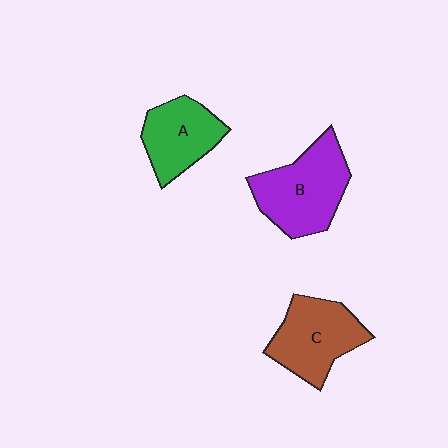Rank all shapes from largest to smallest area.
From largest to smallest: B (purple), C (brown), A (green).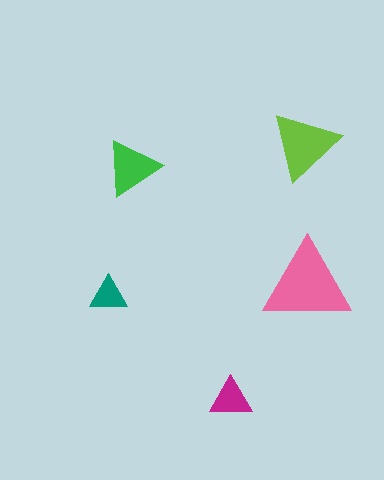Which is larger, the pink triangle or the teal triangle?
The pink one.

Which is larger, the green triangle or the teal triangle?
The green one.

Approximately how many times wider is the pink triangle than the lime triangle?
About 1.5 times wider.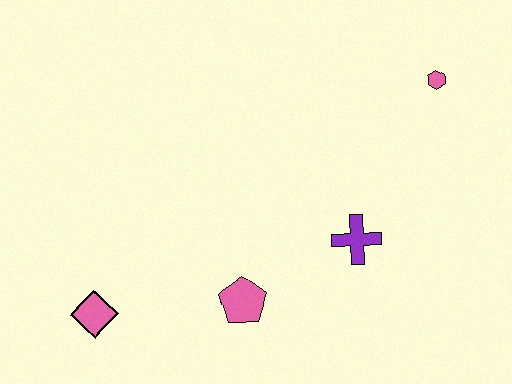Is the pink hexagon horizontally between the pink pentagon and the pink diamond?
No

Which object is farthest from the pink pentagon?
The pink hexagon is farthest from the pink pentagon.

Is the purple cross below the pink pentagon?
No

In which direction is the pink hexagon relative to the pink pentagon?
The pink hexagon is above the pink pentagon.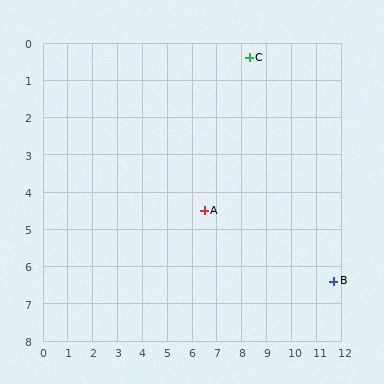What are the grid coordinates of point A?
Point A is at approximately (6.5, 4.5).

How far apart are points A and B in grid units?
Points A and B are about 5.5 grid units apart.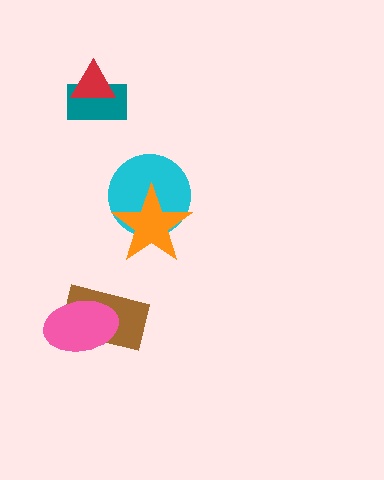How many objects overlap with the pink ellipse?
1 object overlaps with the pink ellipse.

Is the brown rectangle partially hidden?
Yes, it is partially covered by another shape.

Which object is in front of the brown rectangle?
The pink ellipse is in front of the brown rectangle.